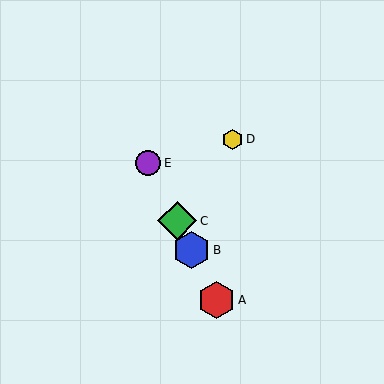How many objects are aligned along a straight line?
4 objects (A, B, C, E) are aligned along a straight line.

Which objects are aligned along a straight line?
Objects A, B, C, E are aligned along a straight line.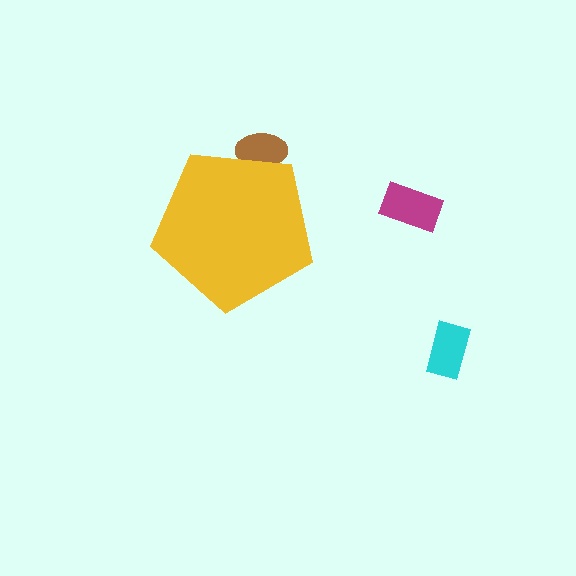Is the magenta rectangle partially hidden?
No, the magenta rectangle is fully visible.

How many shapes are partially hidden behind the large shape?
1 shape is partially hidden.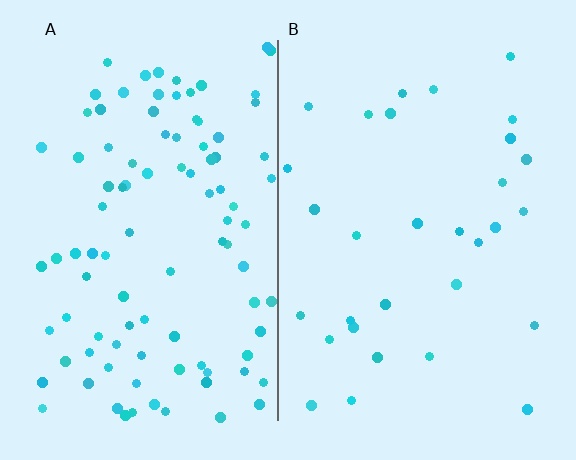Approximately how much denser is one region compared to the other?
Approximately 3.2× — region A over region B.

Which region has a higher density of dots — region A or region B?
A (the left).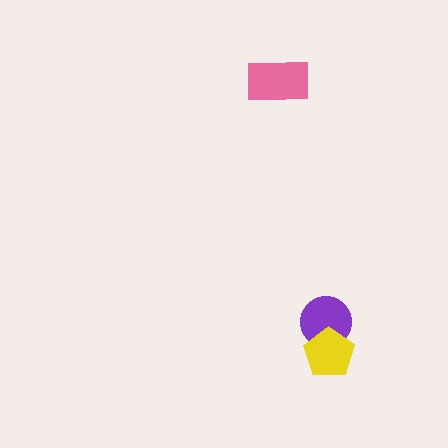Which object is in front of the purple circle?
The yellow pentagon is in front of the purple circle.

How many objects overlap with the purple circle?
1 object overlaps with the purple circle.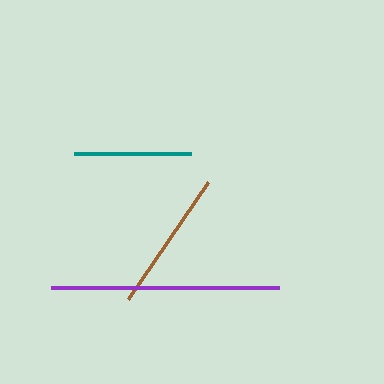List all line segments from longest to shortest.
From longest to shortest: purple, brown, teal.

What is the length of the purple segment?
The purple segment is approximately 228 pixels long.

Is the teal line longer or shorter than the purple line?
The purple line is longer than the teal line.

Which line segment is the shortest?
The teal line is the shortest at approximately 118 pixels.